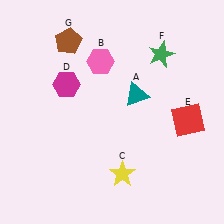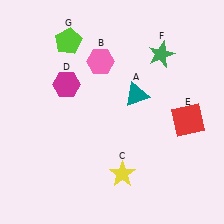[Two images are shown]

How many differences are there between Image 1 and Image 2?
There is 1 difference between the two images.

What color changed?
The pentagon (G) changed from brown in Image 1 to lime in Image 2.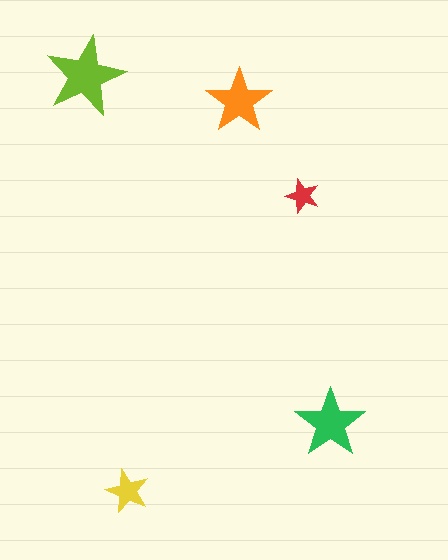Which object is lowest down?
The yellow star is bottommost.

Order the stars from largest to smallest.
the lime one, the green one, the orange one, the yellow one, the red one.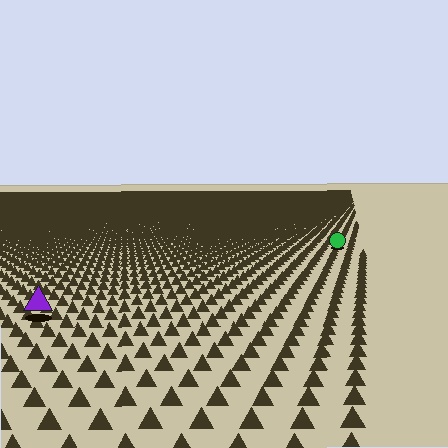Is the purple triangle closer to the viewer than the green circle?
Yes. The purple triangle is closer — you can tell from the texture gradient: the ground texture is coarser near it.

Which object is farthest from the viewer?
The green circle is farthest from the viewer. It appears smaller and the ground texture around it is denser.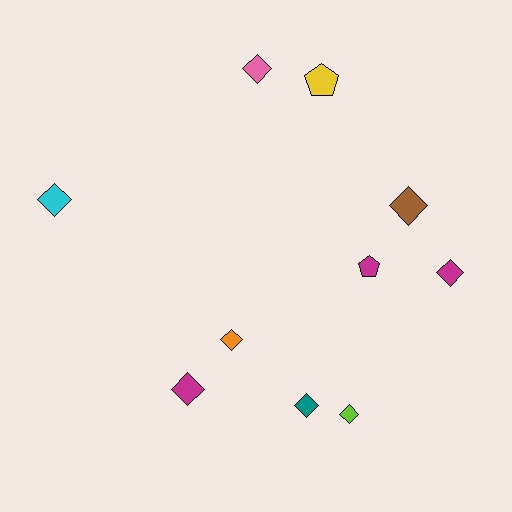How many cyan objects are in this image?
There is 1 cyan object.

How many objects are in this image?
There are 10 objects.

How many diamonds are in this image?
There are 8 diamonds.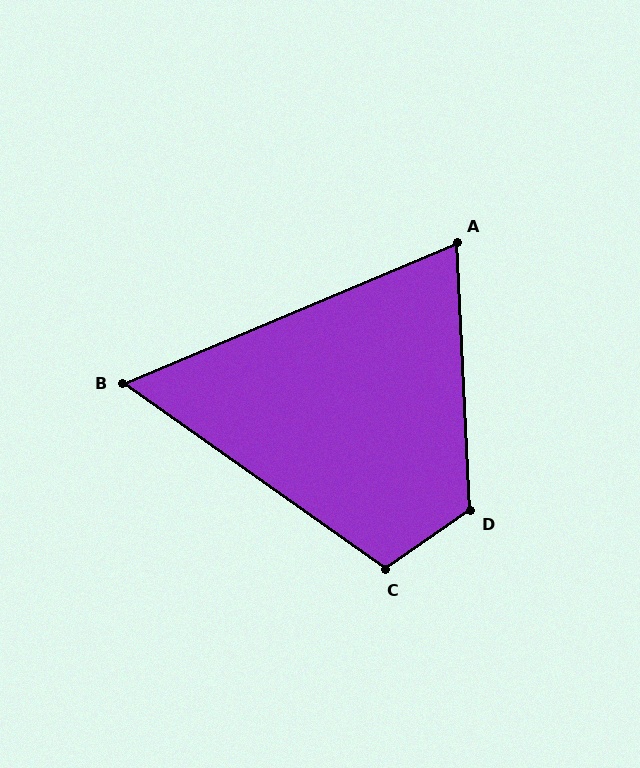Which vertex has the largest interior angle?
D, at approximately 122 degrees.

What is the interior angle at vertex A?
Approximately 70 degrees (acute).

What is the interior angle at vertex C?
Approximately 110 degrees (obtuse).